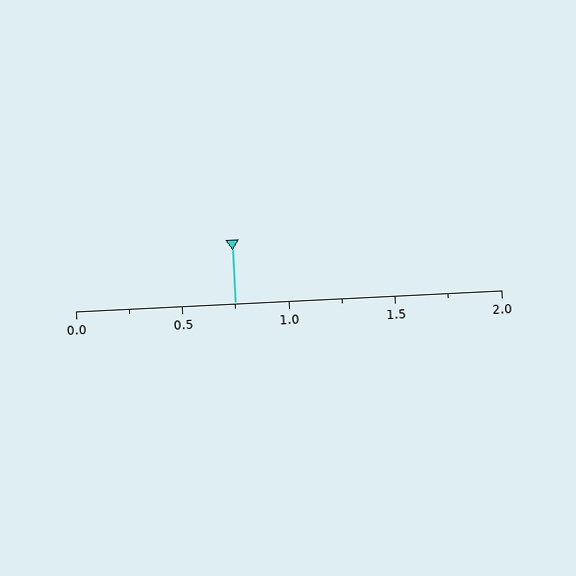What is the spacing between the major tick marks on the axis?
The major ticks are spaced 0.5 apart.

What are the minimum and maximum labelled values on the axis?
The axis runs from 0.0 to 2.0.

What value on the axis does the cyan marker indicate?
The marker indicates approximately 0.75.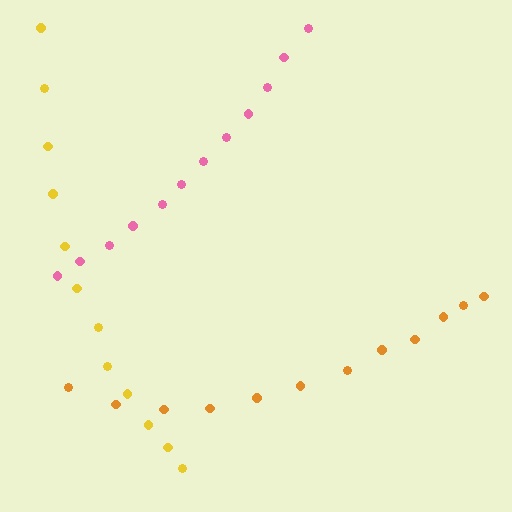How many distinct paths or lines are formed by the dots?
There are 3 distinct paths.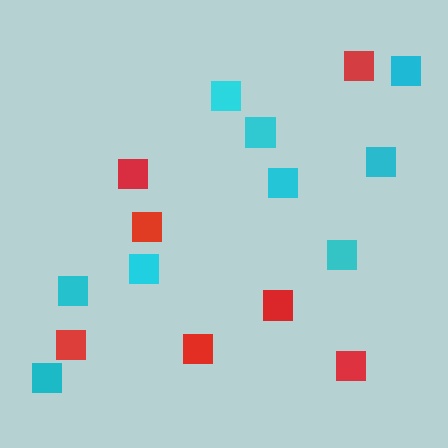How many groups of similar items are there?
There are 2 groups: one group of cyan squares (9) and one group of red squares (7).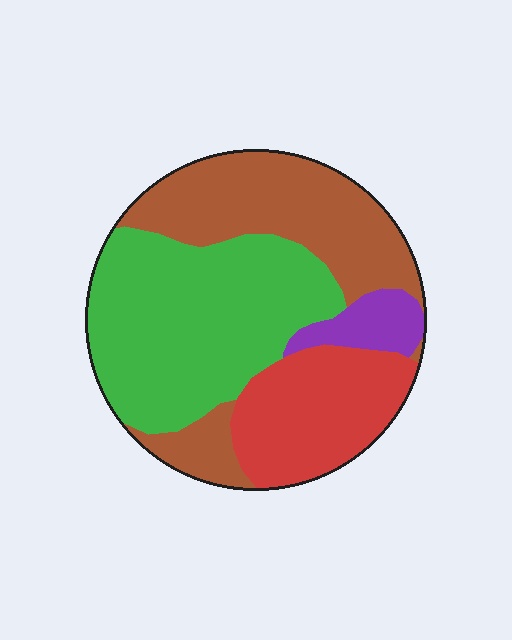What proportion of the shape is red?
Red takes up about one fifth (1/5) of the shape.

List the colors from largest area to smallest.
From largest to smallest: green, brown, red, purple.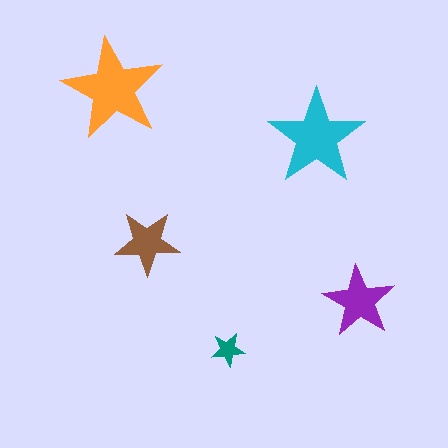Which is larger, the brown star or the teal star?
The brown one.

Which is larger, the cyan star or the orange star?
The orange one.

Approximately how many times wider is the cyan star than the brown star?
About 1.5 times wider.